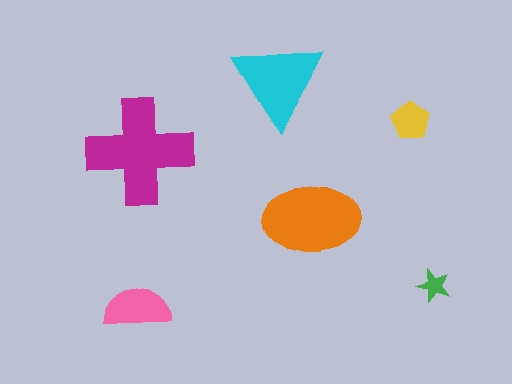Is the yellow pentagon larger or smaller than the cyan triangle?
Smaller.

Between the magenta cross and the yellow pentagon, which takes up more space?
The magenta cross.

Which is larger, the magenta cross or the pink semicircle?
The magenta cross.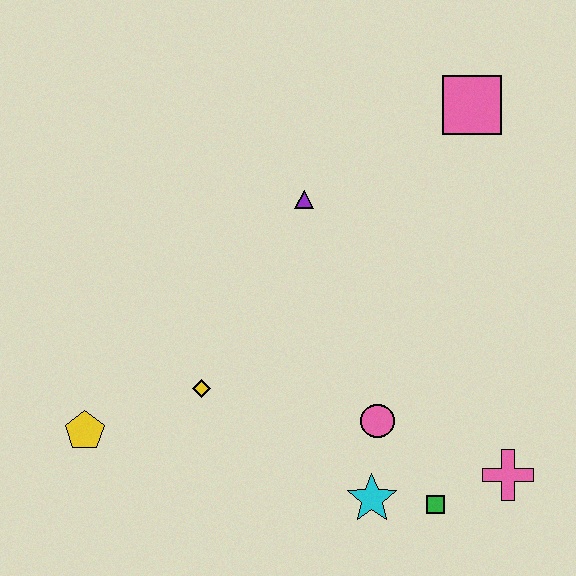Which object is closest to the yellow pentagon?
The yellow diamond is closest to the yellow pentagon.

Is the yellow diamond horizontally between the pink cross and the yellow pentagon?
Yes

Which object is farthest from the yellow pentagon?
The pink square is farthest from the yellow pentagon.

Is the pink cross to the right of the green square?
Yes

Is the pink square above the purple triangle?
Yes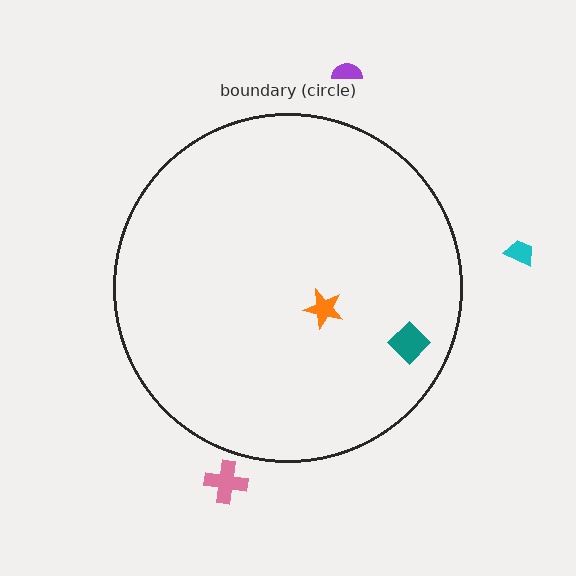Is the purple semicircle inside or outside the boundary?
Outside.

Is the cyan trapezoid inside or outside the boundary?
Outside.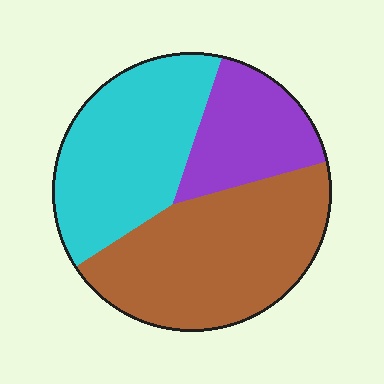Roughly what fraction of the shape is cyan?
Cyan covers 36% of the shape.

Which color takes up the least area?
Purple, at roughly 20%.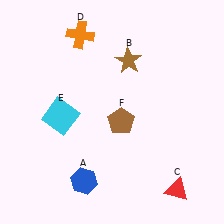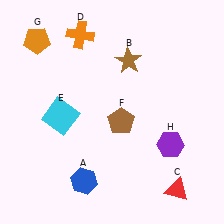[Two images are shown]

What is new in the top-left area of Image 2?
An orange pentagon (G) was added in the top-left area of Image 2.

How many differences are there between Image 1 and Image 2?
There are 2 differences between the two images.